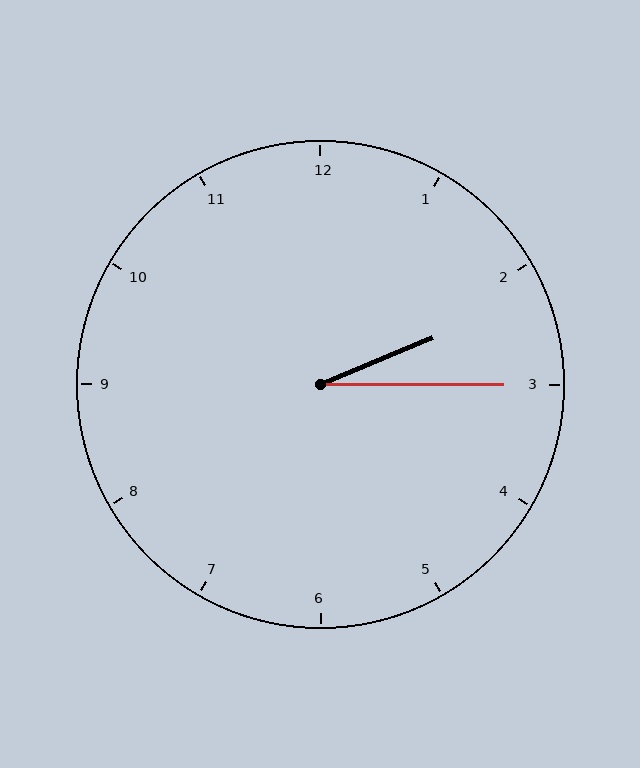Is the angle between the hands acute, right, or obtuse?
It is acute.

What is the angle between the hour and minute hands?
Approximately 22 degrees.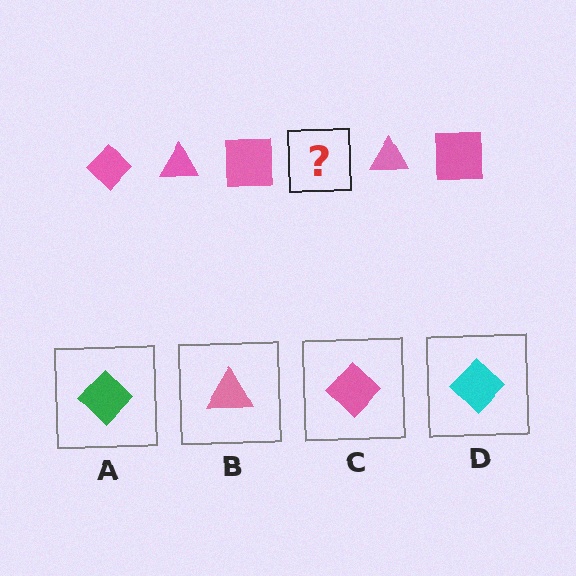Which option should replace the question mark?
Option C.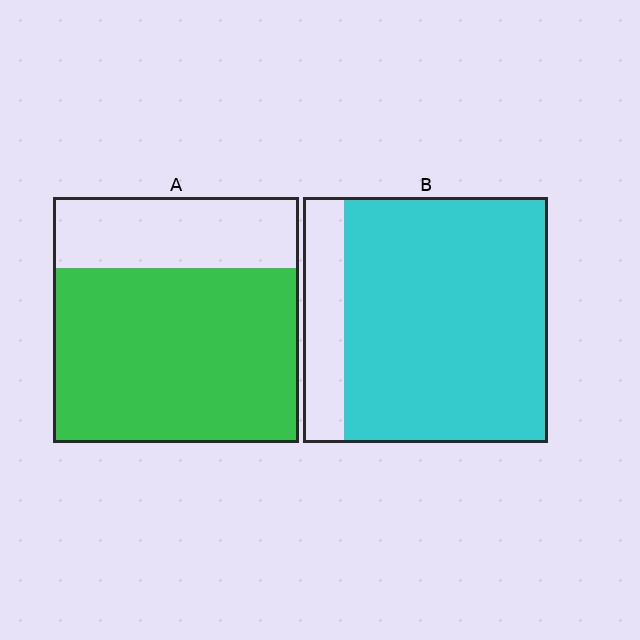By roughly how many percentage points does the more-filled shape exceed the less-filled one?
By roughly 10 percentage points (B over A).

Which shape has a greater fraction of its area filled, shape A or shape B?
Shape B.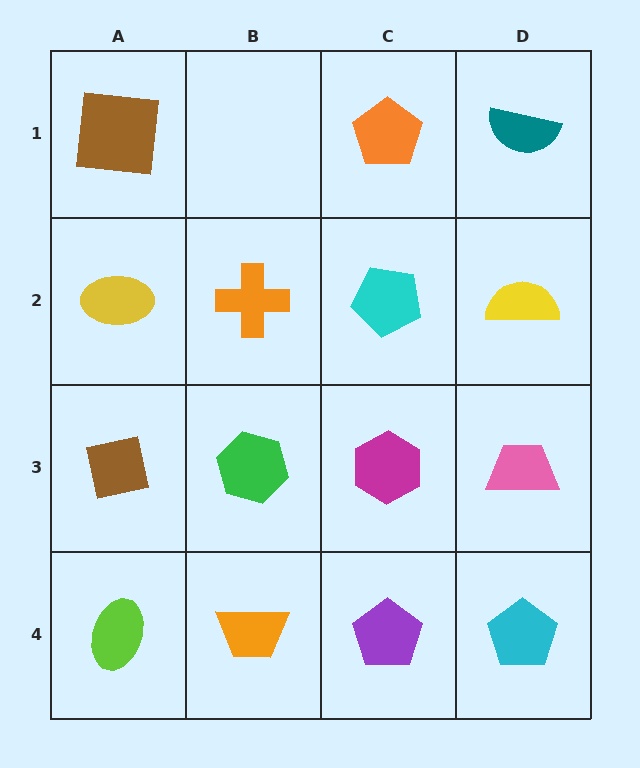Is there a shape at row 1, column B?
No, that cell is empty.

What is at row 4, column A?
A lime ellipse.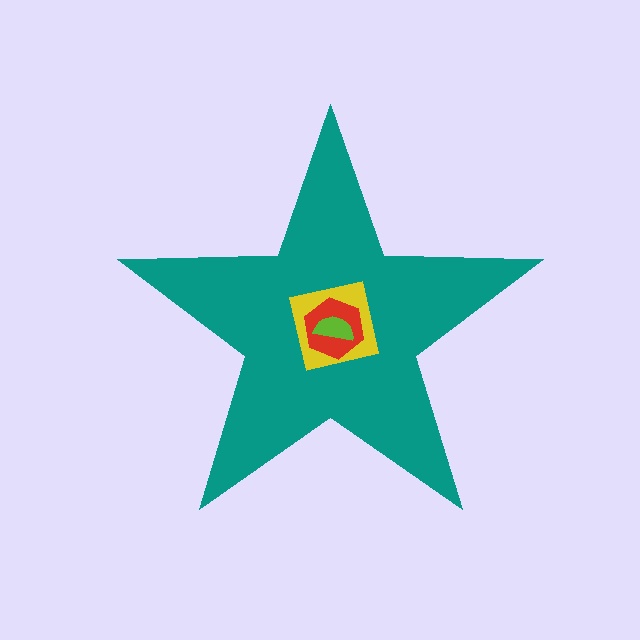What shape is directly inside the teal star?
The yellow square.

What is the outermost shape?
The teal star.